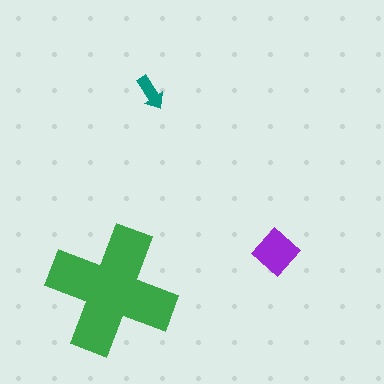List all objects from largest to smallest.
The green cross, the purple diamond, the teal arrow.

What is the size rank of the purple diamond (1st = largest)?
2nd.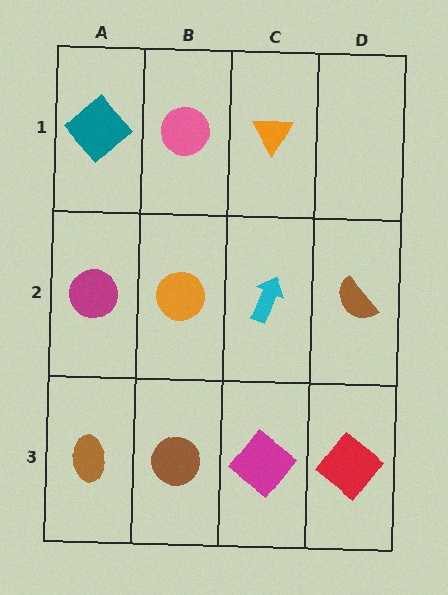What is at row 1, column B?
A pink circle.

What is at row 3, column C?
A magenta diamond.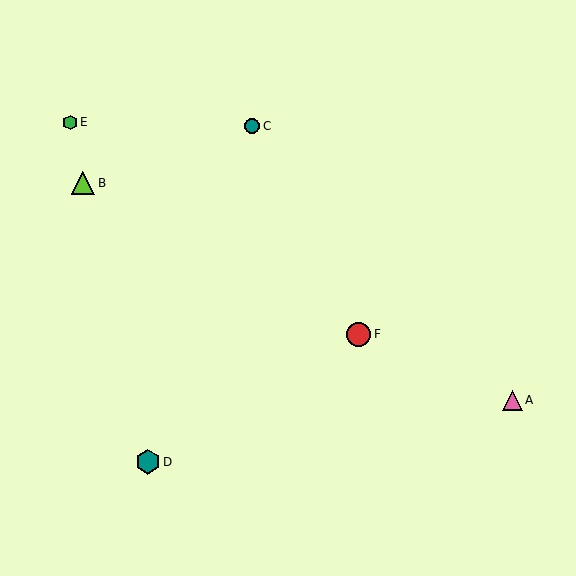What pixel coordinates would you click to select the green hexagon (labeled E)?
Click at (70, 122) to select the green hexagon E.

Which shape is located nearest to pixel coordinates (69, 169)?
The lime triangle (labeled B) at (83, 183) is nearest to that location.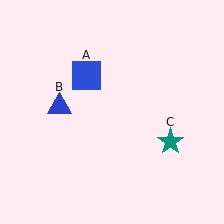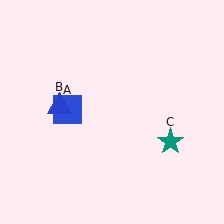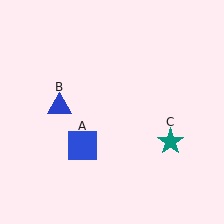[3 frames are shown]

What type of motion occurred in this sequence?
The blue square (object A) rotated counterclockwise around the center of the scene.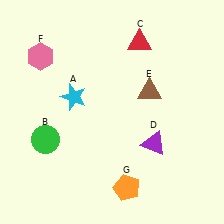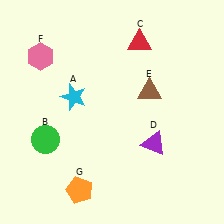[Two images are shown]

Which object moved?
The orange pentagon (G) moved left.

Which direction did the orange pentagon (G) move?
The orange pentagon (G) moved left.